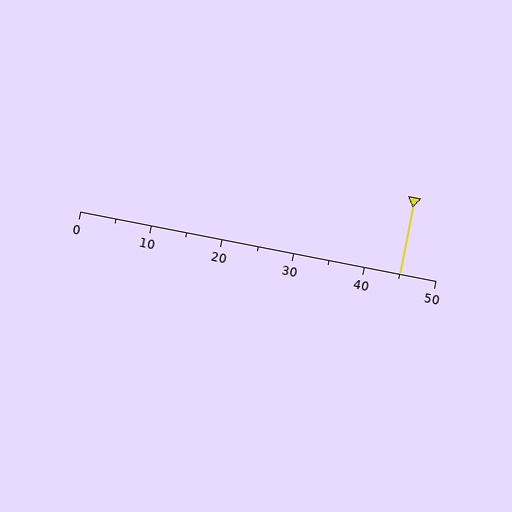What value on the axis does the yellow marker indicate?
The marker indicates approximately 45.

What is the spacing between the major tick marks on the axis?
The major ticks are spaced 10 apart.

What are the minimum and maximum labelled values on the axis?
The axis runs from 0 to 50.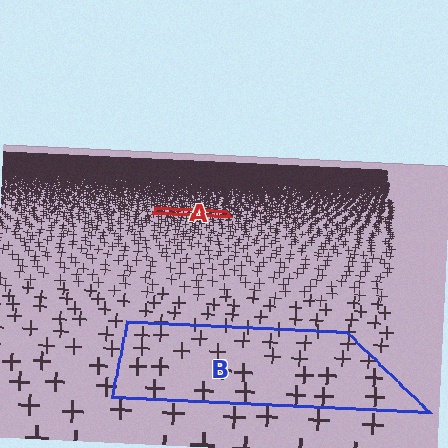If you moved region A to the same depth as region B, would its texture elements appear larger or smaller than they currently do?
They would appear larger. At a closer depth, the same texture elements are projected at a bigger on-screen size.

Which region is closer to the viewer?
Region B is closer. The texture elements there are larger and more spread out.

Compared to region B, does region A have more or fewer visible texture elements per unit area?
Region A has more texture elements per unit area — they are packed more densely because it is farther away.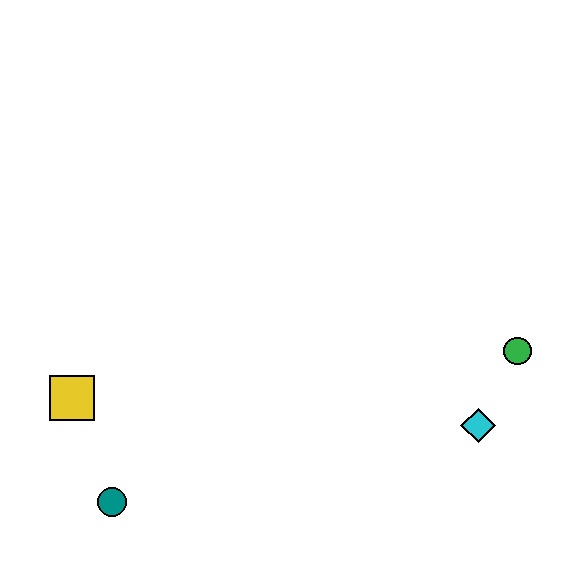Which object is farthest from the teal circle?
The green circle is farthest from the teal circle.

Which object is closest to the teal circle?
The yellow square is closest to the teal circle.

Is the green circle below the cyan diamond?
No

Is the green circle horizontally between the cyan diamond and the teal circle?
No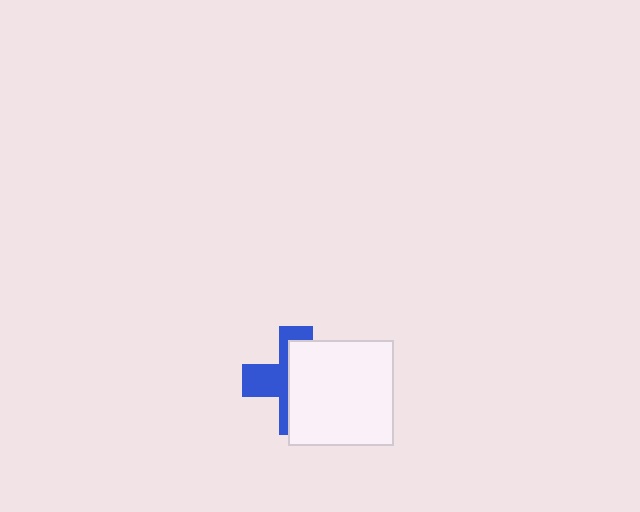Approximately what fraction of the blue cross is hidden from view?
Roughly 59% of the blue cross is hidden behind the white square.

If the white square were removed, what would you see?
You would see the complete blue cross.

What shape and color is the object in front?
The object in front is a white square.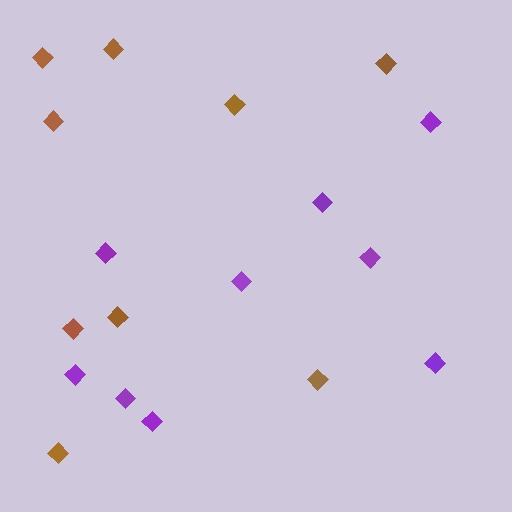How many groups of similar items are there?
There are 2 groups: one group of purple diamonds (9) and one group of brown diamonds (9).